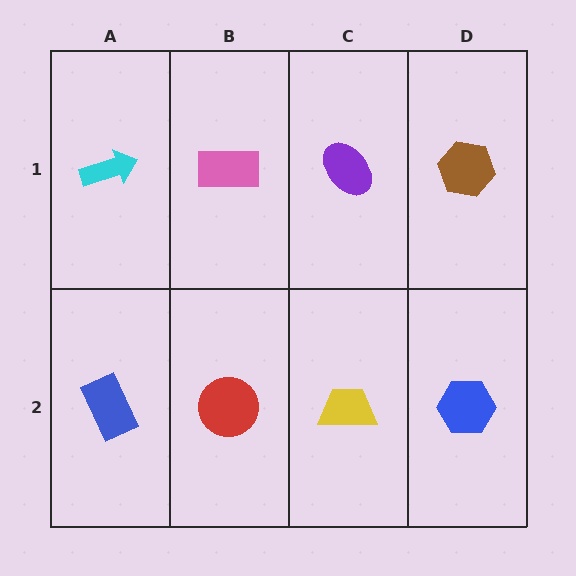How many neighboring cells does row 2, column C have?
3.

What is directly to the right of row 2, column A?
A red circle.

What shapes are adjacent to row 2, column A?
A cyan arrow (row 1, column A), a red circle (row 2, column B).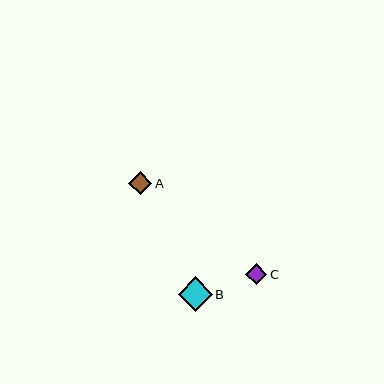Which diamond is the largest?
Diamond B is the largest with a size of approximately 34 pixels.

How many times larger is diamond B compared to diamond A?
Diamond B is approximately 1.5 times the size of diamond A.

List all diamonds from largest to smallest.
From largest to smallest: B, A, C.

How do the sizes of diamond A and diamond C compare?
Diamond A and diamond C are approximately the same size.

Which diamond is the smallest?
Diamond C is the smallest with a size of approximately 22 pixels.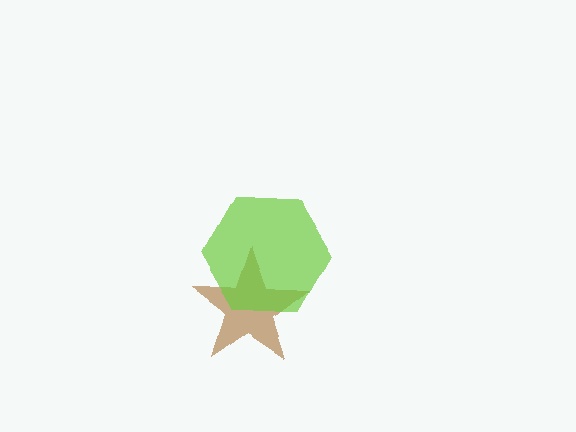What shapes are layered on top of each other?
The layered shapes are: a brown star, a lime hexagon.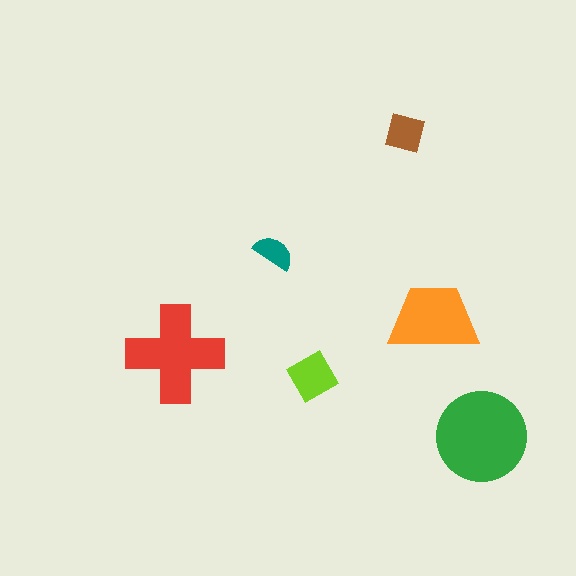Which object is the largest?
The green circle.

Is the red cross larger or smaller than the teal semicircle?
Larger.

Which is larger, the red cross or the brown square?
The red cross.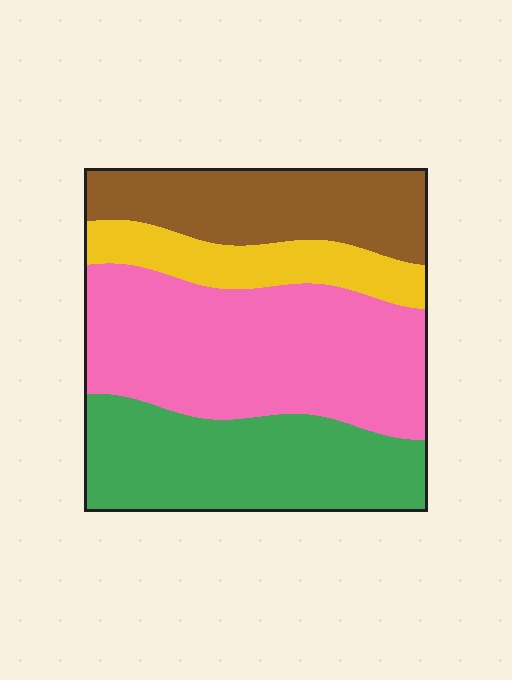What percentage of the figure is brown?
Brown takes up about one fifth (1/5) of the figure.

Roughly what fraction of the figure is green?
Green takes up about one quarter (1/4) of the figure.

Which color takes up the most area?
Pink, at roughly 40%.